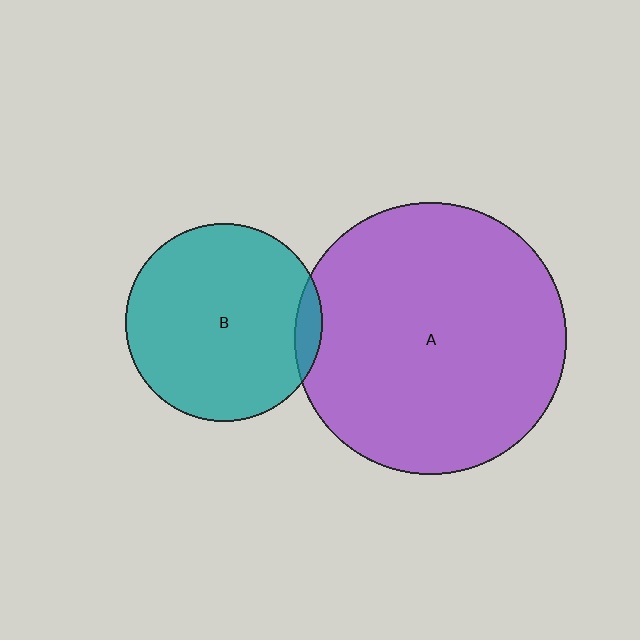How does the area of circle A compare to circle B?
Approximately 1.9 times.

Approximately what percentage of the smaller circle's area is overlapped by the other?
Approximately 5%.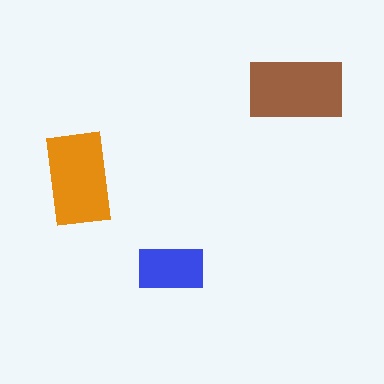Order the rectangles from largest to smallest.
the brown one, the orange one, the blue one.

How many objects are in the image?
There are 3 objects in the image.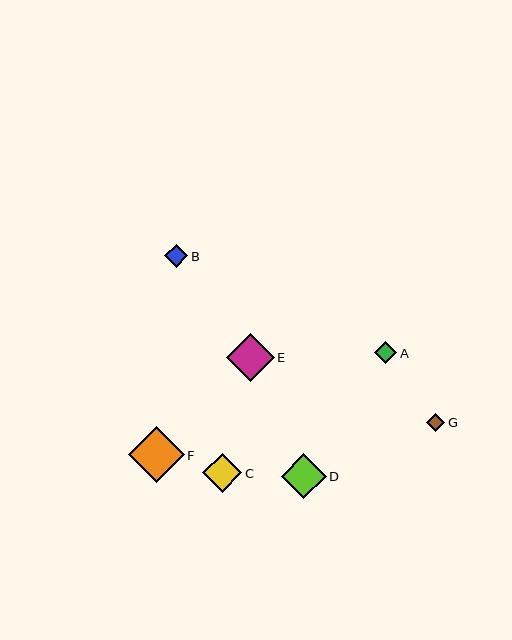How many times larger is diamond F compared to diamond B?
Diamond F is approximately 2.4 times the size of diamond B.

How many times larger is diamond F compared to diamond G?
Diamond F is approximately 3.1 times the size of diamond G.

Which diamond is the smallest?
Diamond G is the smallest with a size of approximately 18 pixels.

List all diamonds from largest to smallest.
From largest to smallest: F, E, D, C, B, A, G.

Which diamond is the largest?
Diamond F is the largest with a size of approximately 56 pixels.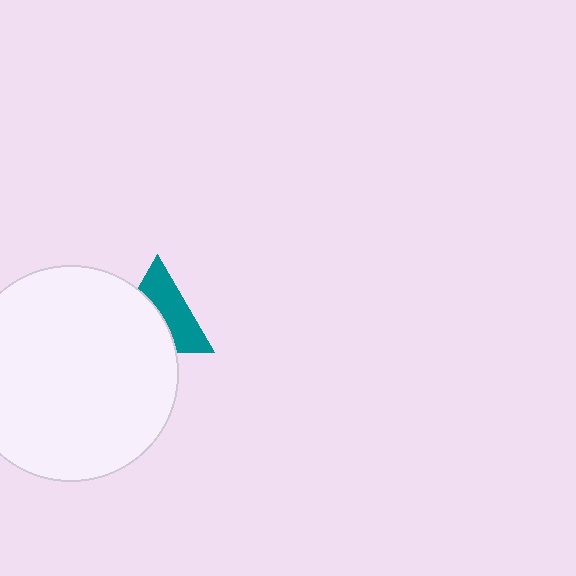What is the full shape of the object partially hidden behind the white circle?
The partially hidden object is a teal triangle.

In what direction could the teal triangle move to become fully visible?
The teal triangle could move toward the upper-right. That would shift it out from behind the white circle entirely.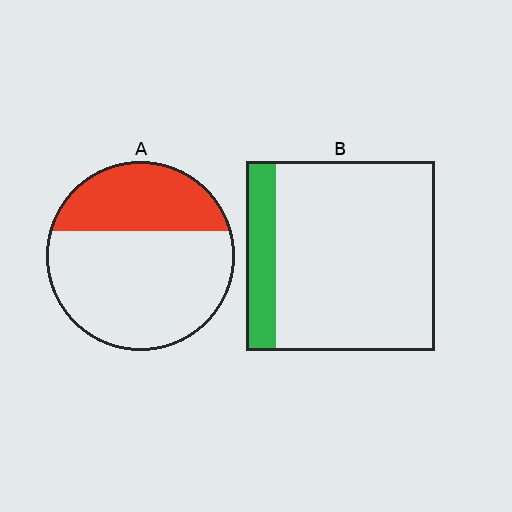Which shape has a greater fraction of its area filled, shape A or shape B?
Shape A.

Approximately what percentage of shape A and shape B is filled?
A is approximately 35% and B is approximately 15%.